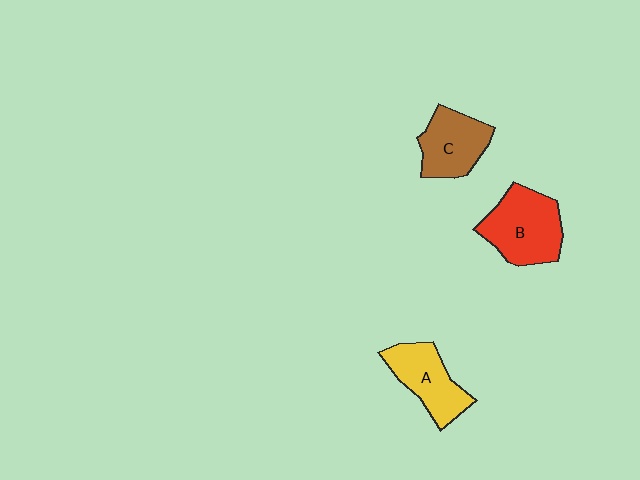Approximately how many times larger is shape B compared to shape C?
Approximately 1.3 times.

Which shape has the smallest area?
Shape C (brown).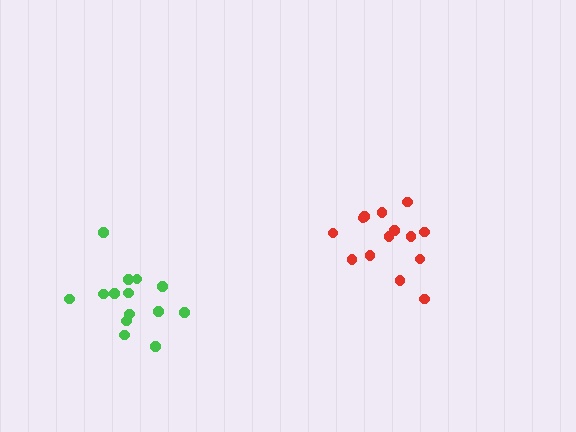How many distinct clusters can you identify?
There are 2 distinct clusters.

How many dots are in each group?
Group 1: 14 dots, Group 2: 14 dots (28 total).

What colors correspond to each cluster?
The clusters are colored: red, green.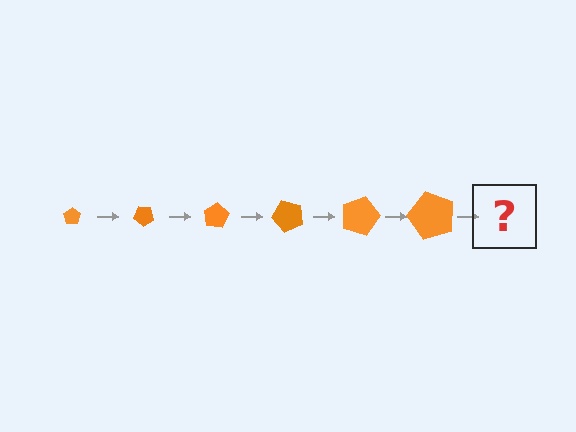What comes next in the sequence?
The next element should be a pentagon, larger than the previous one and rotated 240 degrees from the start.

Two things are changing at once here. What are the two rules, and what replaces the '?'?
The two rules are that the pentagon grows larger each step and it rotates 40 degrees each step. The '?' should be a pentagon, larger than the previous one and rotated 240 degrees from the start.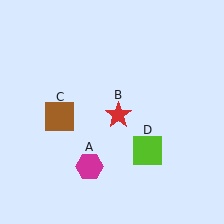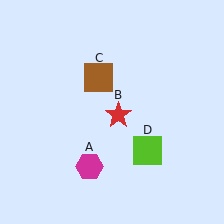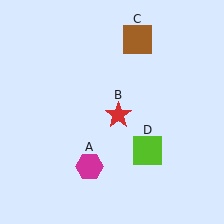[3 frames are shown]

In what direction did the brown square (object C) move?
The brown square (object C) moved up and to the right.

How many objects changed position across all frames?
1 object changed position: brown square (object C).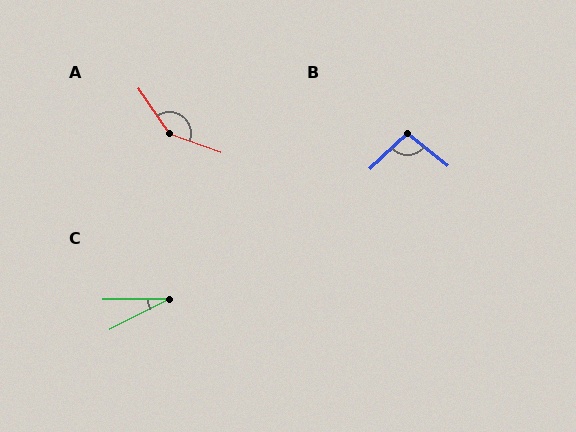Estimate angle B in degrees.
Approximately 99 degrees.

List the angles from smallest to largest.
C (27°), B (99°), A (144°).